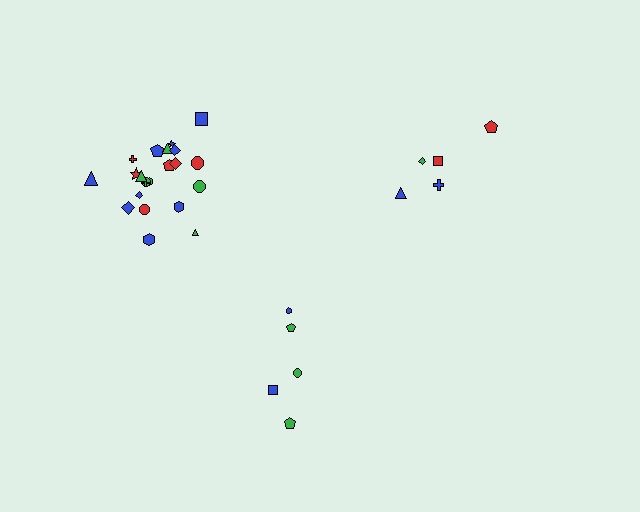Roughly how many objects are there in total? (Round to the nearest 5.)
Roughly 30 objects in total.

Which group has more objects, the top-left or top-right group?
The top-left group.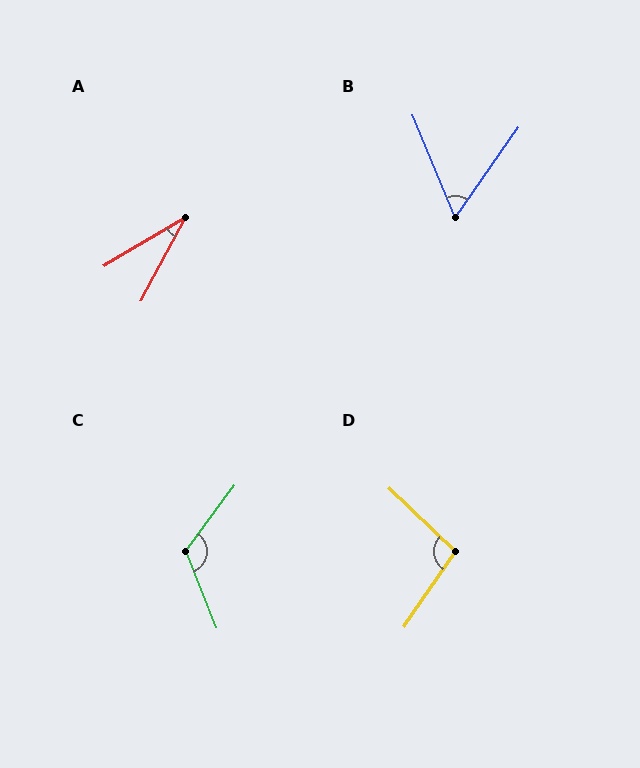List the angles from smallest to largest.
A (32°), B (58°), D (99°), C (121°).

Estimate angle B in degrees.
Approximately 58 degrees.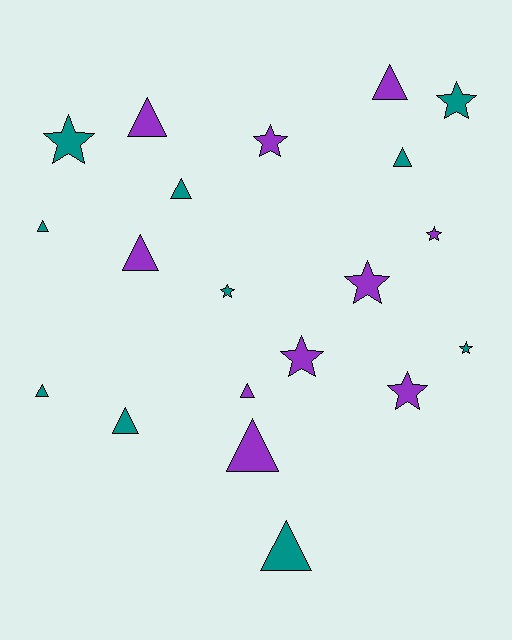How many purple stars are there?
There are 5 purple stars.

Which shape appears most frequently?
Triangle, with 11 objects.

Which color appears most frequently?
Teal, with 10 objects.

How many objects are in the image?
There are 20 objects.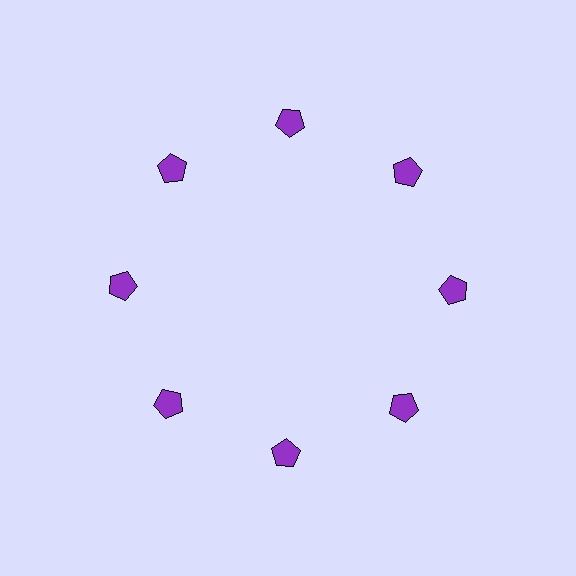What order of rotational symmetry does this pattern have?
This pattern has 8-fold rotational symmetry.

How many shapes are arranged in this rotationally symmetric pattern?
There are 8 shapes, arranged in 8 groups of 1.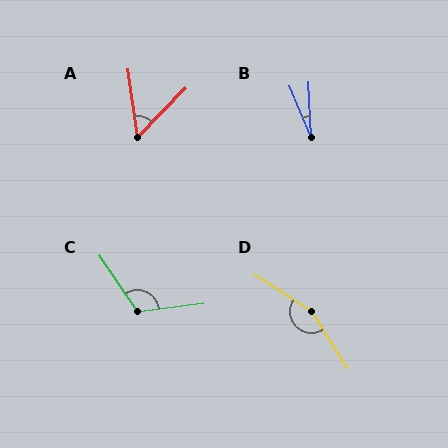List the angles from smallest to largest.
B (21°), A (52°), C (117°), D (155°).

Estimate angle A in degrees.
Approximately 52 degrees.